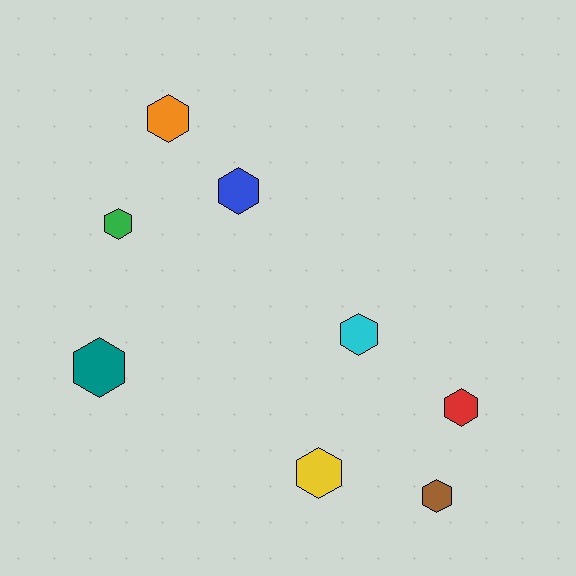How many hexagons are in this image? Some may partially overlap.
There are 8 hexagons.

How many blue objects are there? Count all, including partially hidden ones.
There is 1 blue object.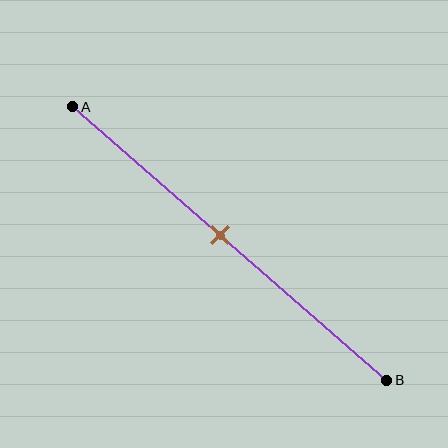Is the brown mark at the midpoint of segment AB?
Yes, the mark is approximately at the midpoint.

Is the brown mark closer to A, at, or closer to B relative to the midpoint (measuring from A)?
The brown mark is approximately at the midpoint of segment AB.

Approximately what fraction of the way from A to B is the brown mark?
The brown mark is approximately 45% of the way from A to B.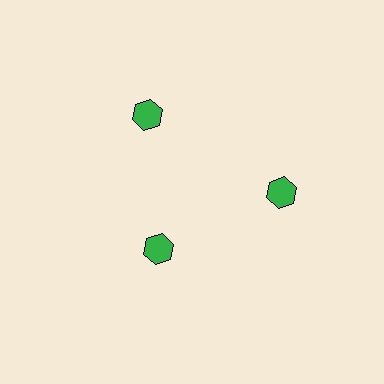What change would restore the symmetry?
The symmetry would be restored by moving it outward, back onto the ring so that all 3 hexagons sit at equal angles and equal distance from the center.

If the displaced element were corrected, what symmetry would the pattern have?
It would have 3-fold rotational symmetry — the pattern would map onto itself every 120 degrees.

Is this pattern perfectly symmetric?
No. The 3 green hexagons are arranged in a ring, but one element near the 7 o'clock position is pulled inward toward the center, breaking the 3-fold rotational symmetry.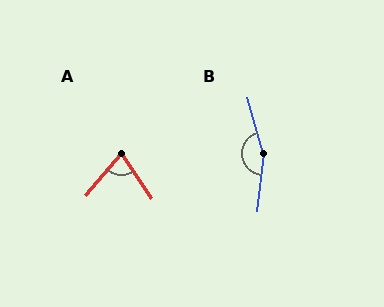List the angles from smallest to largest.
A (75°), B (158°).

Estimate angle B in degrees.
Approximately 158 degrees.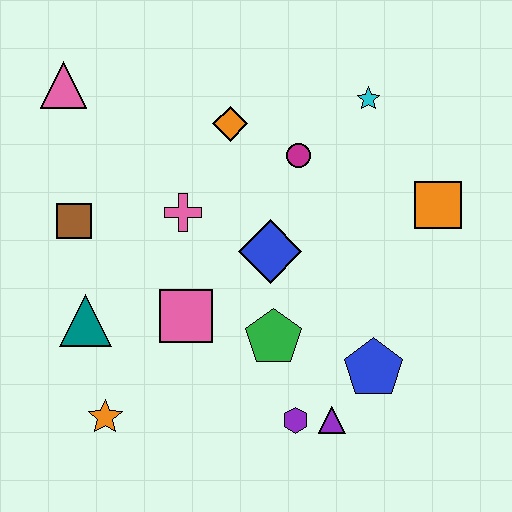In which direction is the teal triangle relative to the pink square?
The teal triangle is to the left of the pink square.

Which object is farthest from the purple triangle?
The pink triangle is farthest from the purple triangle.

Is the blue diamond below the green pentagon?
No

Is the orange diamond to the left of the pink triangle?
No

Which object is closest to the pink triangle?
The brown square is closest to the pink triangle.